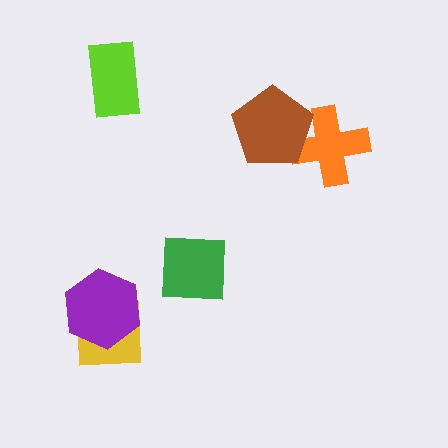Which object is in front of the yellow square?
The purple hexagon is in front of the yellow square.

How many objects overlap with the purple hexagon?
1 object overlaps with the purple hexagon.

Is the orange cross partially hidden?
Yes, it is partially covered by another shape.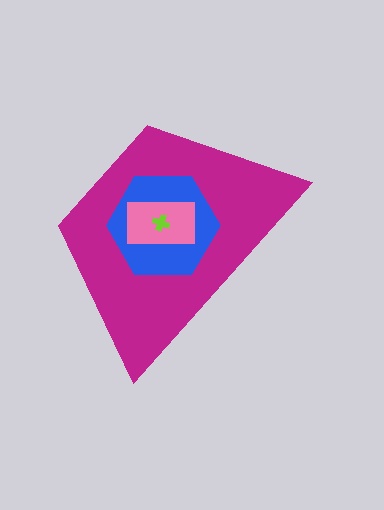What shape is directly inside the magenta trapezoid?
The blue hexagon.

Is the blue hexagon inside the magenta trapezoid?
Yes.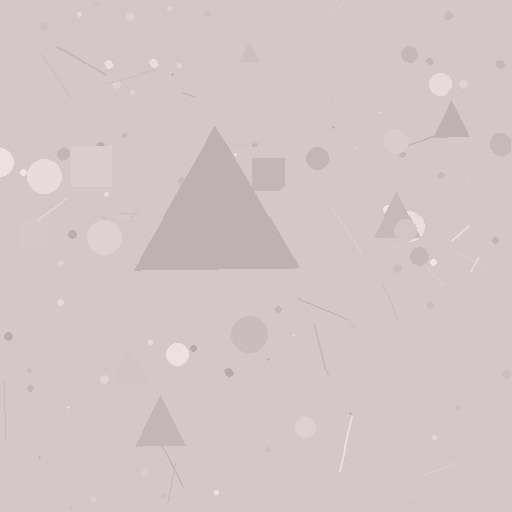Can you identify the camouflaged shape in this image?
The camouflaged shape is a triangle.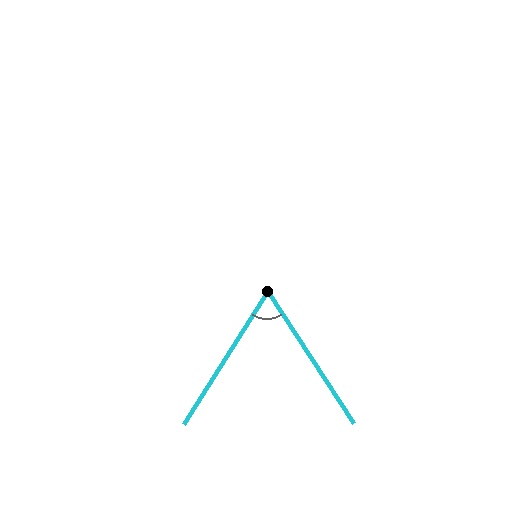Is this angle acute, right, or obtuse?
It is acute.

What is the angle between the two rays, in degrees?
Approximately 65 degrees.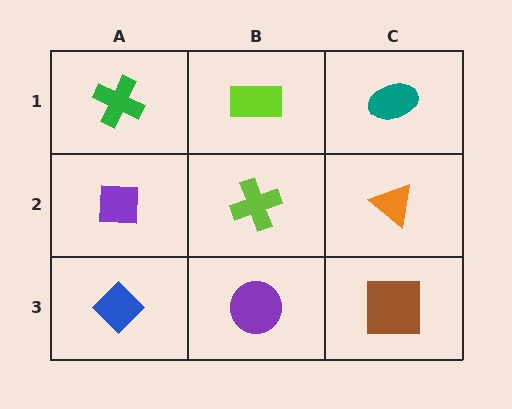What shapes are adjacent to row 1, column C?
An orange triangle (row 2, column C), a lime rectangle (row 1, column B).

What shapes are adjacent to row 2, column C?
A teal ellipse (row 1, column C), a brown square (row 3, column C), a lime cross (row 2, column B).